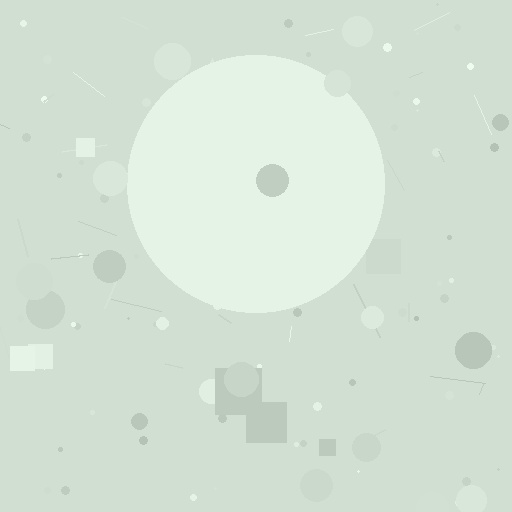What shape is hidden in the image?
A circle is hidden in the image.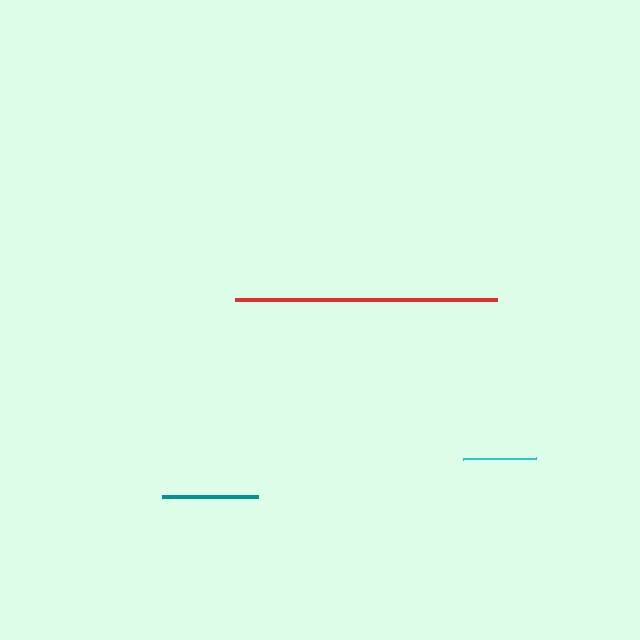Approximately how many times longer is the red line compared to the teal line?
The red line is approximately 2.7 times the length of the teal line.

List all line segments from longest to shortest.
From longest to shortest: red, teal, cyan.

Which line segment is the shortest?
The cyan line is the shortest at approximately 73 pixels.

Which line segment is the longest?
The red line is the longest at approximately 262 pixels.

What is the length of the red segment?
The red segment is approximately 262 pixels long.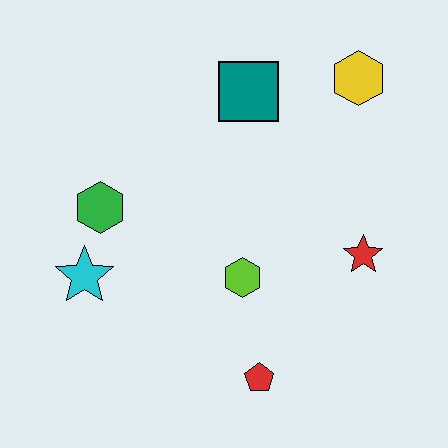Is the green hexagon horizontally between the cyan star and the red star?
Yes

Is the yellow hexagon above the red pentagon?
Yes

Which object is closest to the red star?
The lime hexagon is closest to the red star.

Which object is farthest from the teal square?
The red pentagon is farthest from the teal square.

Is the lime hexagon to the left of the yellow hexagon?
Yes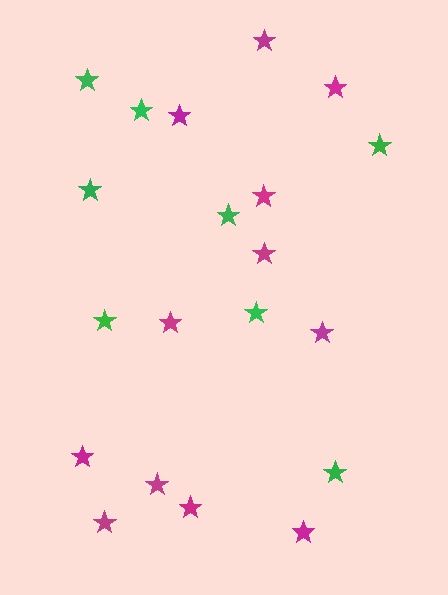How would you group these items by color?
There are 2 groups: one group of magenta stars (12) and one group of green stars (8).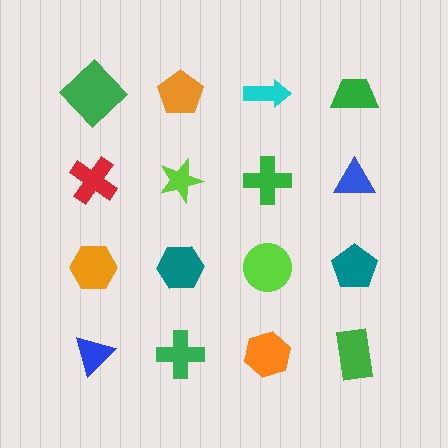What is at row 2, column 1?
A red cross.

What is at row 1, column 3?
A cyan arrow.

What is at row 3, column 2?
A teal hexagon.